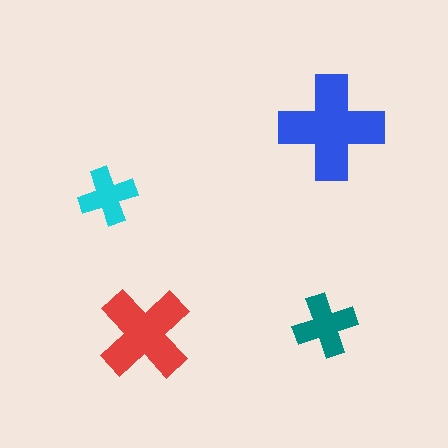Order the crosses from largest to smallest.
the blue one, the red one, the teal one, the cyan one.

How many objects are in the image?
There are 4 objects in the image.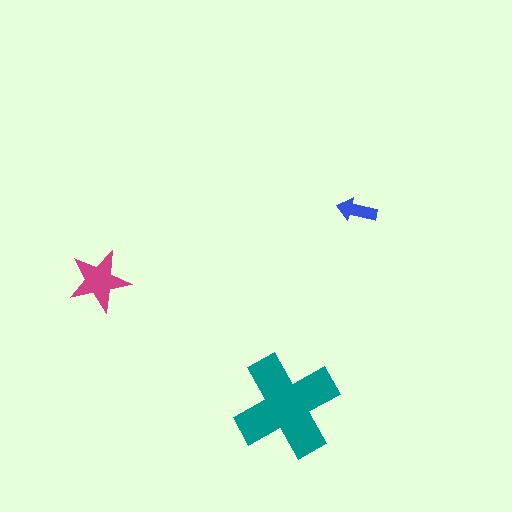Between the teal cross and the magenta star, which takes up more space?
The teal cross.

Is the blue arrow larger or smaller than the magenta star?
Smaller.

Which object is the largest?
The teal cross.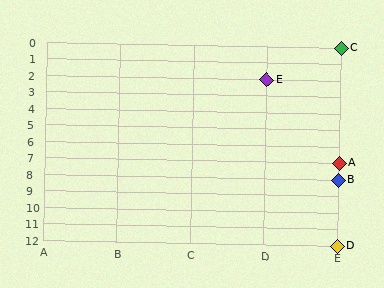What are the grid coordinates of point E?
Point E is at grid coordinates (D, 2).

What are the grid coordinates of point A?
Point A is at grid coordinates (E, 7).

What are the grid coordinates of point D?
Point D is at grid coordinates (E, 12).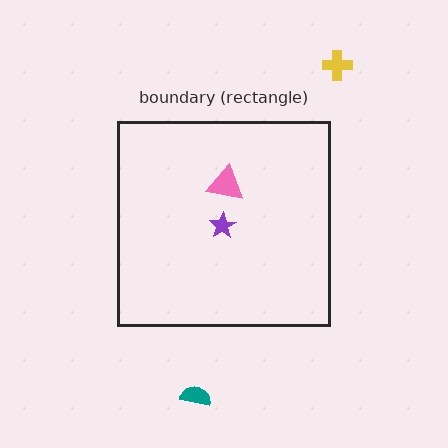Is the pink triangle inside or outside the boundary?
Inside.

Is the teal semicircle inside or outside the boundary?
Outside.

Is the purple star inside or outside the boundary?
Inside.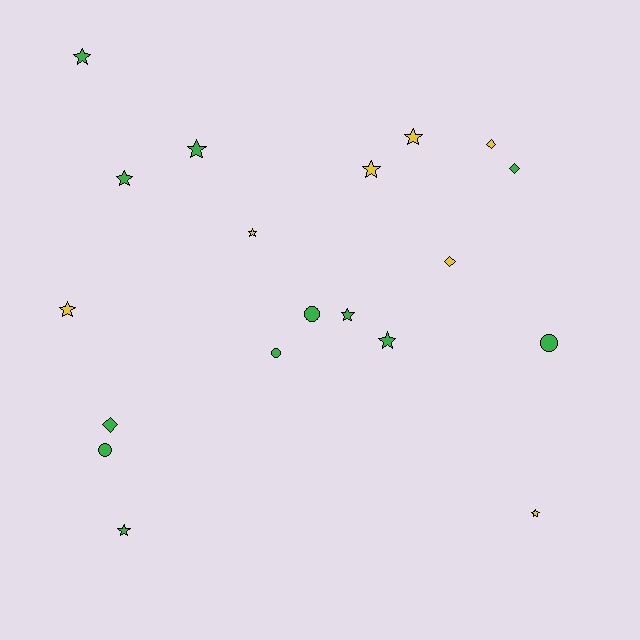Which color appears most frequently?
Green, with 12 objects.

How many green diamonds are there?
There are 2 green diamonds.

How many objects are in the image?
There are 19 objects.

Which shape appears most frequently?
Star, with 11 objects.